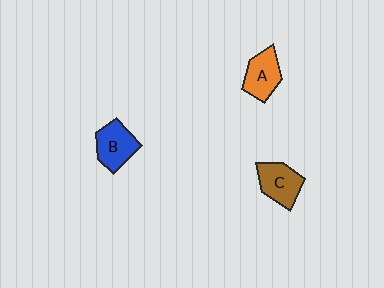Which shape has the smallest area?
Shape A (orange).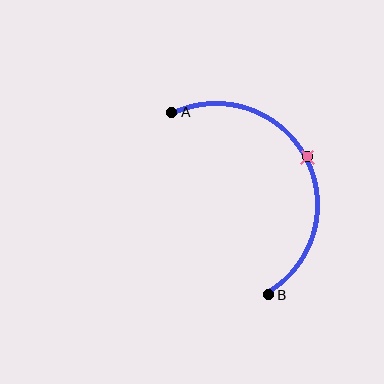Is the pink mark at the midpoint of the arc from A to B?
Yes. The pink mark lies on the arc at equal arc-length from both A and B — it is the arc midpoint.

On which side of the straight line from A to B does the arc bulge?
The arc bulges to the right of the straight line connecting A and B.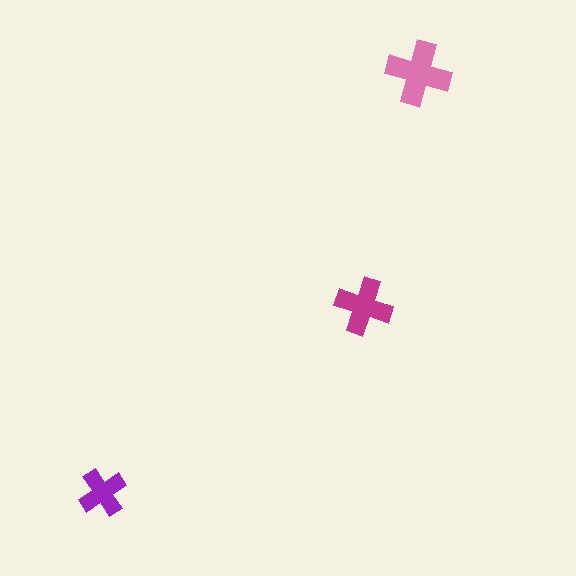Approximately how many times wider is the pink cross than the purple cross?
About 1.5 times wider.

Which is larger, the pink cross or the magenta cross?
The pink one.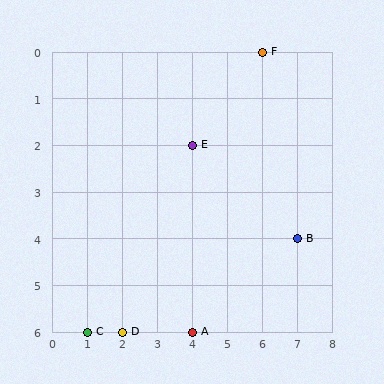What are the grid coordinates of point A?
Point A is at grid coordinates (4, 6).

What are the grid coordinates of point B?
Point B is at grid coordinates (7, 4).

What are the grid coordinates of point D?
Point D is at grid coordinates (2, 6).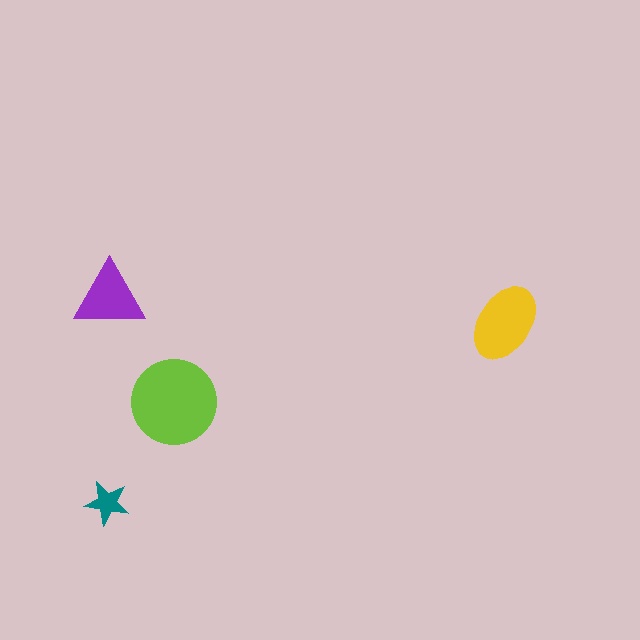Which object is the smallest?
The teal star.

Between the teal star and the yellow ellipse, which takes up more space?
The yellow ellipse.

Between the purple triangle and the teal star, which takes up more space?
The purple triangle.